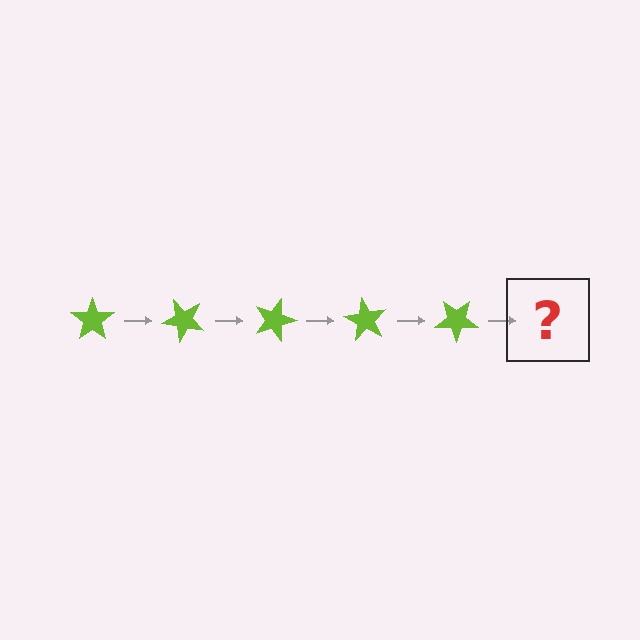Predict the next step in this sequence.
The next step is a lime star rotated 225 degrees.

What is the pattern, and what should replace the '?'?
The pattern is that the star rotates 45 degrees each step. The '?' should be a lime star rotated 225 degrees.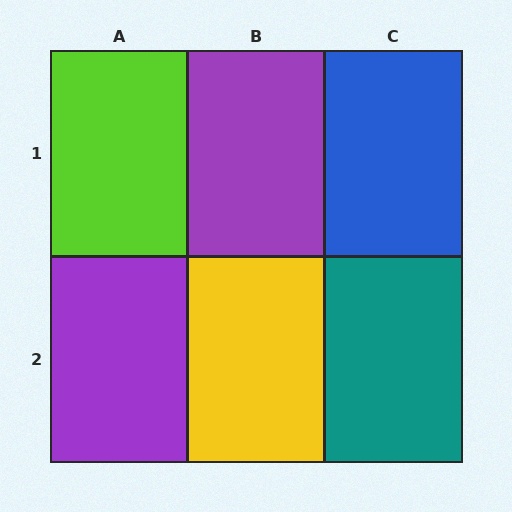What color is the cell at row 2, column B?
Yellow.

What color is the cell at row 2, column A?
Purple.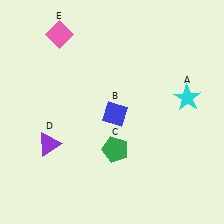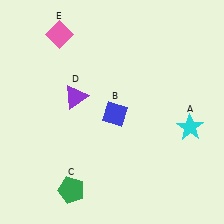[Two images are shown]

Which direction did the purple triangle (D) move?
The purple triangle (D) moved up.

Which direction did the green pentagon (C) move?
The green pentagon (C) moved left.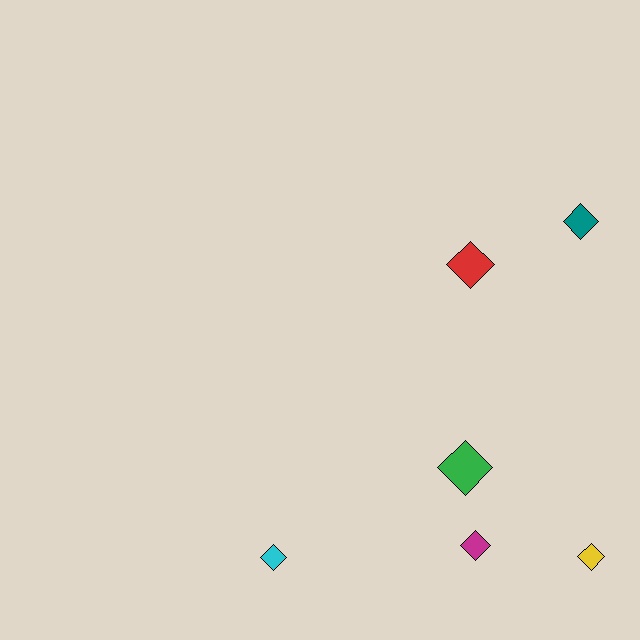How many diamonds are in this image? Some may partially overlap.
There are 6 diamonds.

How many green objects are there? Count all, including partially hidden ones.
There is 1 green object.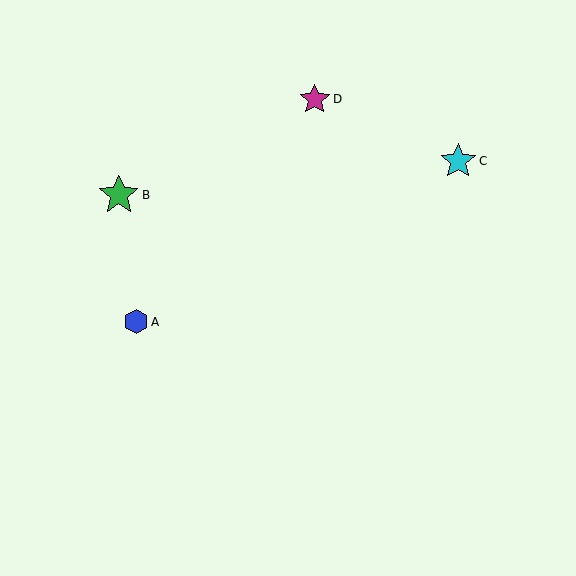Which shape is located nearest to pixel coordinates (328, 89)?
The magenta star (labeled D) at (315, 99) is nearest to that location.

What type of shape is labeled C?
Shape C is a cyan star.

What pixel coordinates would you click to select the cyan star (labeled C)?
Click at (458, 161) to select the cyan star C.